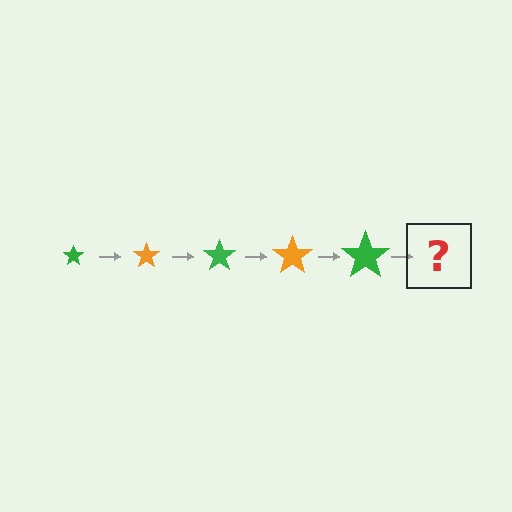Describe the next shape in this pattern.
It should be an orange star, larger than the previous one.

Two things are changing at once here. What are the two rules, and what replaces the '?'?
The two rules are that the star grows larger each step and the color cycles through green and orange. The '?' should be an orange star, larger than the previous one.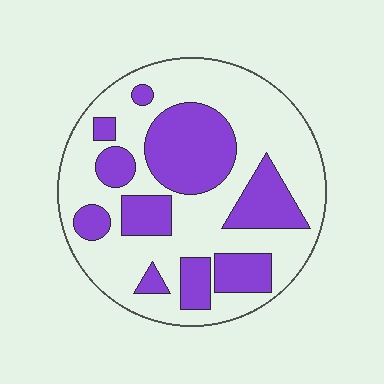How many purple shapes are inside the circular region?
10.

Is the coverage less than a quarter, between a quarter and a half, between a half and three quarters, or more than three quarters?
Between a quarter and a half.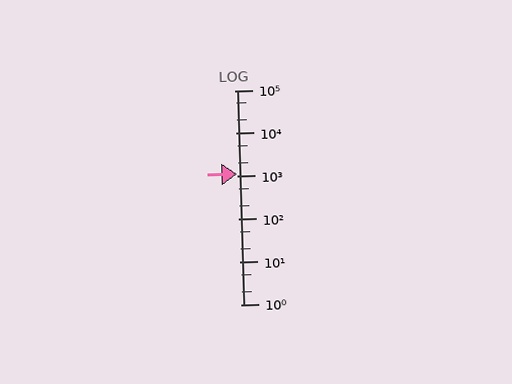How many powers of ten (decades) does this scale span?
The scale spans 5 decades, from 1 to 100000.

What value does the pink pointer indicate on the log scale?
The pointer indicates approximately 1100.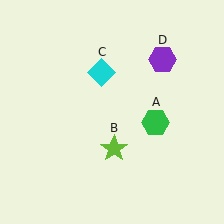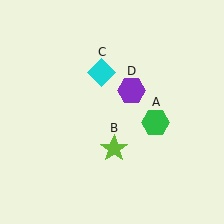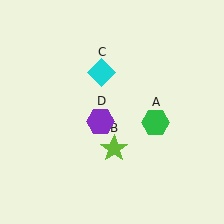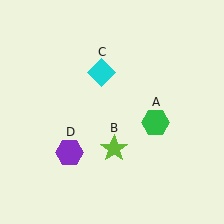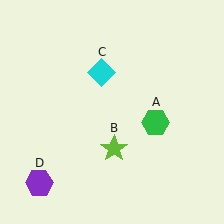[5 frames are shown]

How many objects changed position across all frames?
1 object changed position: purple hexagon (object D).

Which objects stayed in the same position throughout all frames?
Green hexagon (object A) and lime star (object B) and cyan diamond (object C) remained stationary.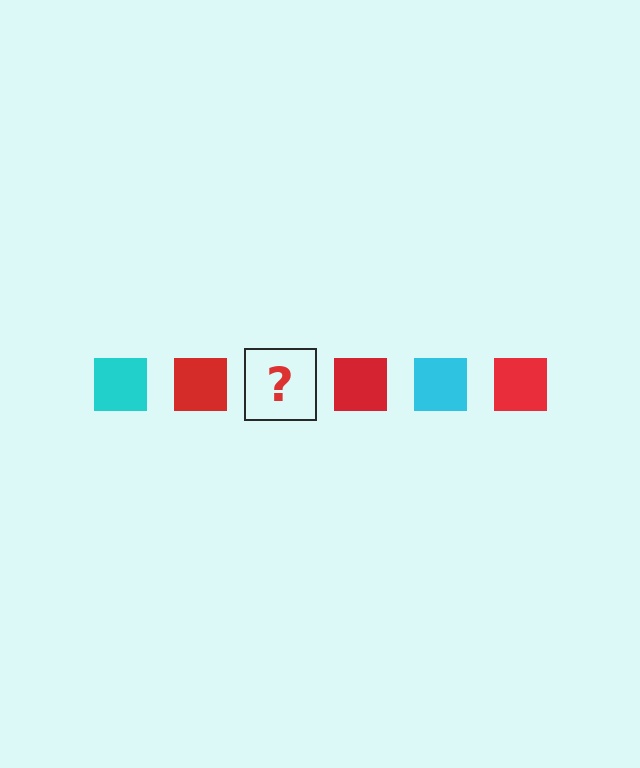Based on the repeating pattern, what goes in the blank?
The blank should be a cyan square.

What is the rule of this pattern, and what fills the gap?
The rule is that the pattern cycles through cyan, red squares. The gap should be filled with a cyan square.